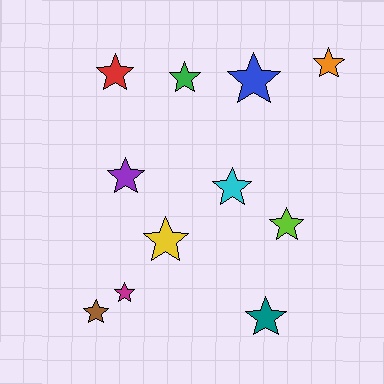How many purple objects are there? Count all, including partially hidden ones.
There is 1 purple object.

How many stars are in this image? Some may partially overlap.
There are 11 stars.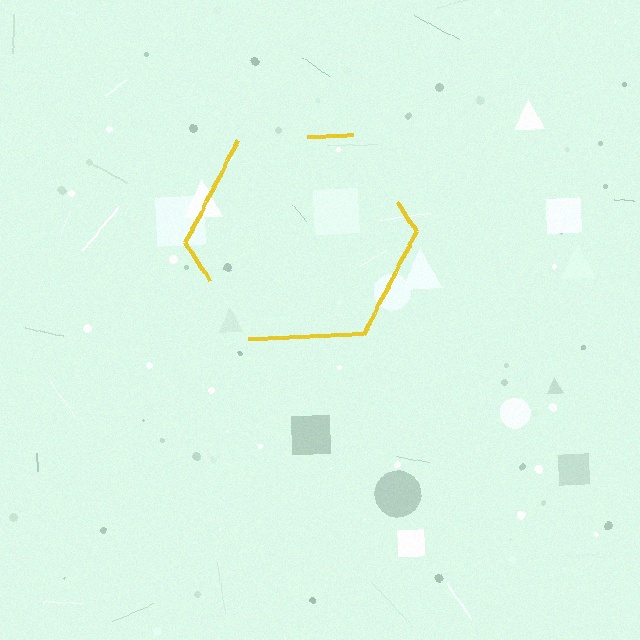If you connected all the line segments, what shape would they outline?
They would outline a hexagon.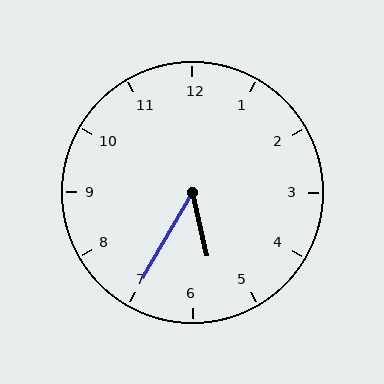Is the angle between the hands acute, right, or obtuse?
It is acute.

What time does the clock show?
5:35.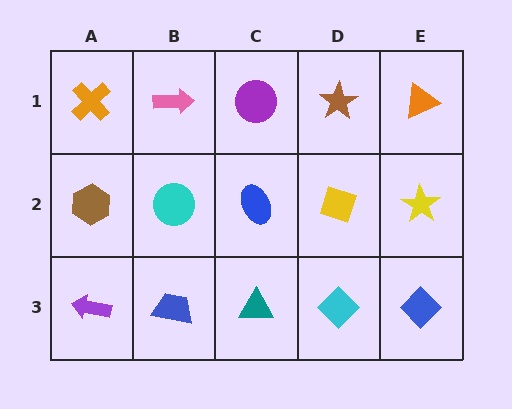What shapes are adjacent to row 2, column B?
A pink arrow (row 1, column B), a blue trapezoid (row 3, column B), a brown hexagon (row 2, column A), a blue ellipse (row 2, column C).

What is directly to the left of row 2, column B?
A brown hexagon.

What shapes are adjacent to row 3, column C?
A blue ellipse (row 2, column C), a blue trapezoid (row 3, column B), a cyan diamond (row 3, column D).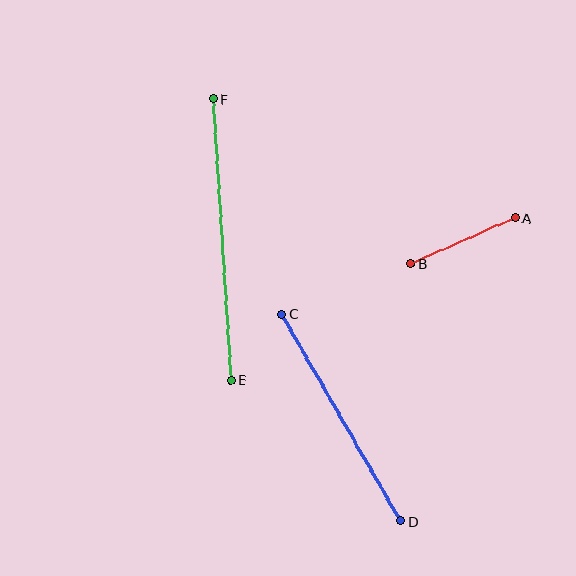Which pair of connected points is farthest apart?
Points E and F are farthest apart.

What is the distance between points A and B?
The distance is approximately 114 pixels.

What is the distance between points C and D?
The distance is approximately 239 pixels.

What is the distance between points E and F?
The distance is approximately 282 pixels.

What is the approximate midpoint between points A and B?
The midpoint is at approximately (463, 241) pixels.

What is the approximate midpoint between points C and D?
The midpoint is at approximately (341, 418) pixels.